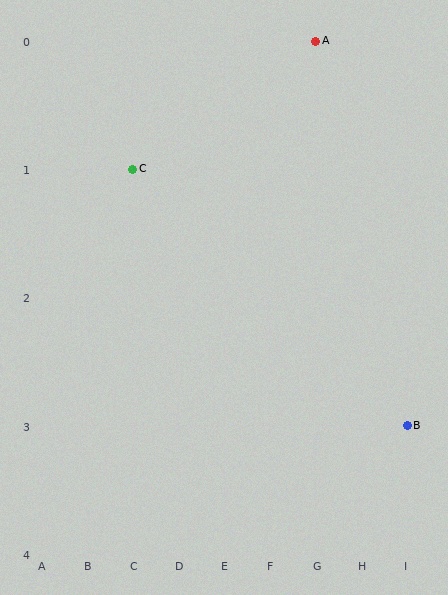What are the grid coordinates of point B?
Point B is at grid coordinates (I, 3).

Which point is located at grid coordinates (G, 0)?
Point A is at (G, 0).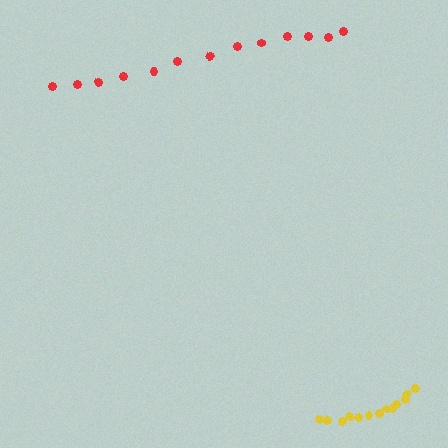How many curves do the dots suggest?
There are 2 distinct paths.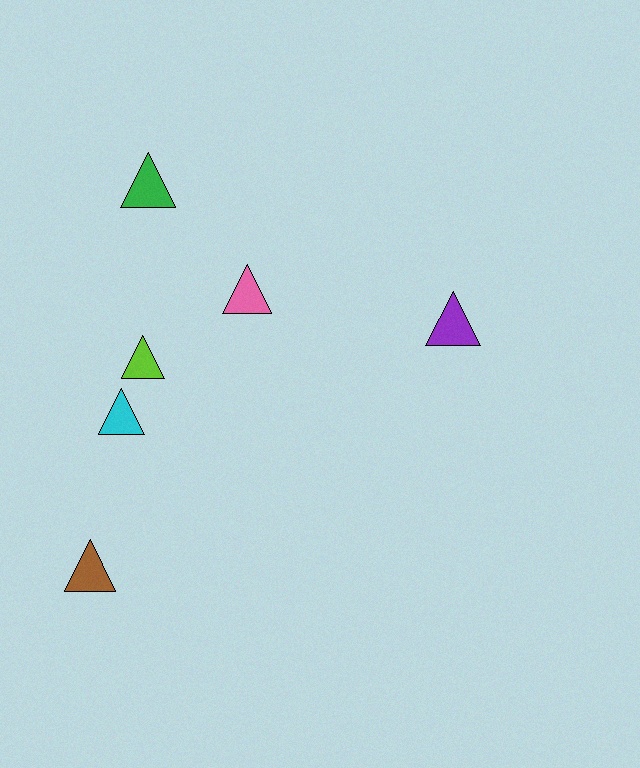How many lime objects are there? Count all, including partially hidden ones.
There is 1 lime object.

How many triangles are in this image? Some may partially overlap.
There are 6 triangles.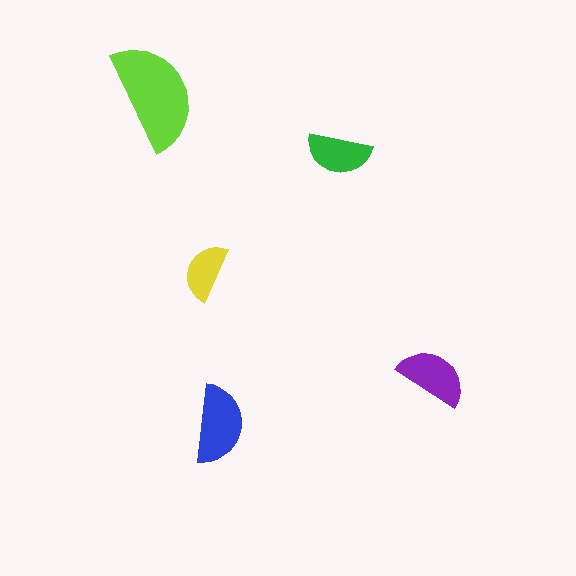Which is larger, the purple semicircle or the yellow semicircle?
The purple one.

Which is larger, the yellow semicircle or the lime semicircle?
The lime one.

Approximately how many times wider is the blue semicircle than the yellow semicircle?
About 1.5 times wider.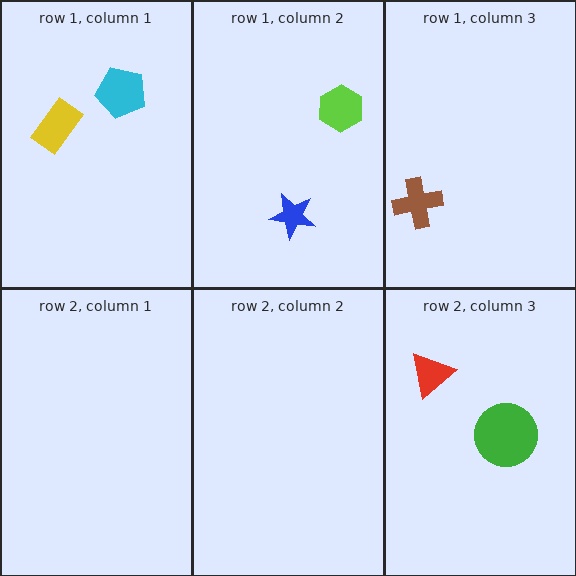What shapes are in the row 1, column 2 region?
The blue star, the lime hexagon.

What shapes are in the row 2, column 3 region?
The red triangle, the green circle.